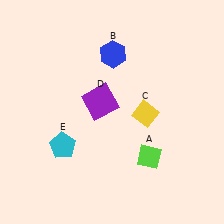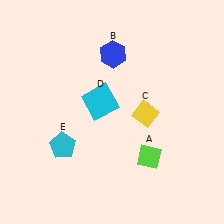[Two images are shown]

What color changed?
The square (D) changed from purple in Image 1 to cyan in Image 2.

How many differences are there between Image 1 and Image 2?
There is 1 difference between the two images.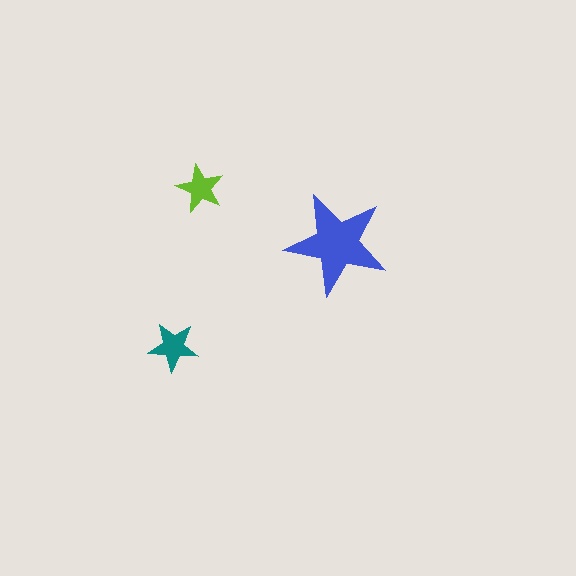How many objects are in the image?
There are 3 objects in the image.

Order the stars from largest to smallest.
the blue one, the teal one, the lime one.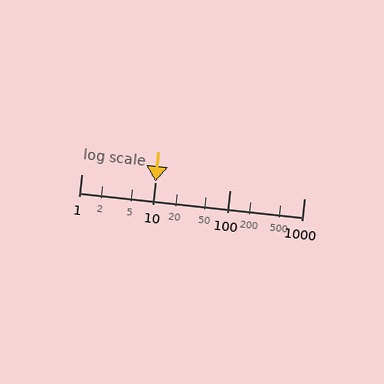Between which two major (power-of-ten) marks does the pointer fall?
The pointer is between 10 and 100.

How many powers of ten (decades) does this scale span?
The scale spans 3 decades, from 1 to 1000.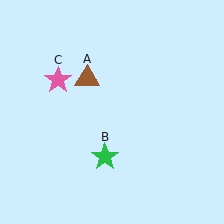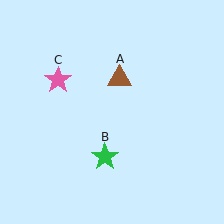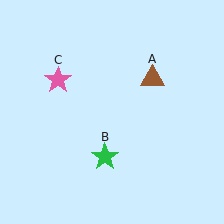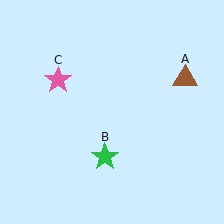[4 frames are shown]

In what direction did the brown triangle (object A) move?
The brown triangle (object A) moved right.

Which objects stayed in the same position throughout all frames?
Green star (object B) and pink star (object C) remained stationary.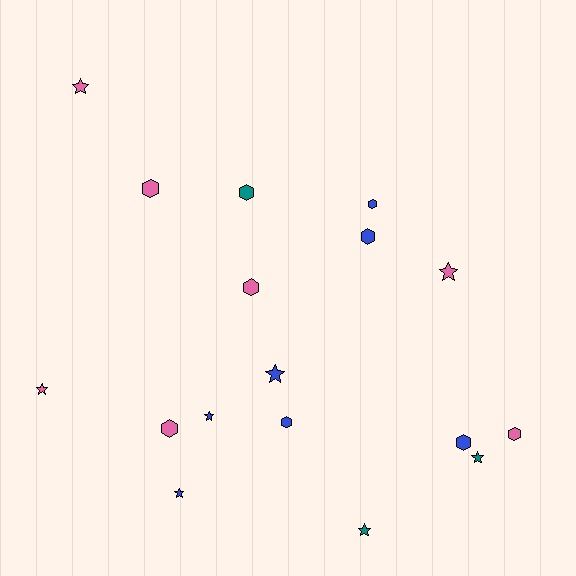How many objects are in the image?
There are 17 objects.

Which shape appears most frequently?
Hexagon, with 9 objects.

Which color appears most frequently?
Blue, with 7 objects.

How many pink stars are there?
There are 3 pink stars.